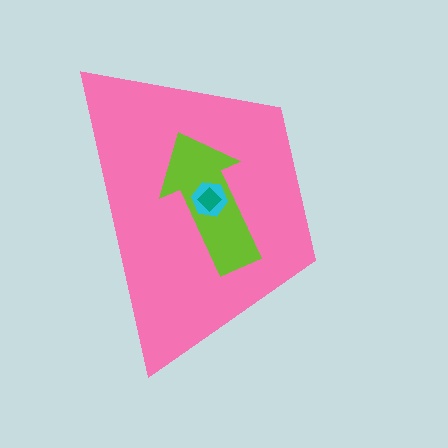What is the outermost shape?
The pink trapezoid.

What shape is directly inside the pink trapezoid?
The lime arrow.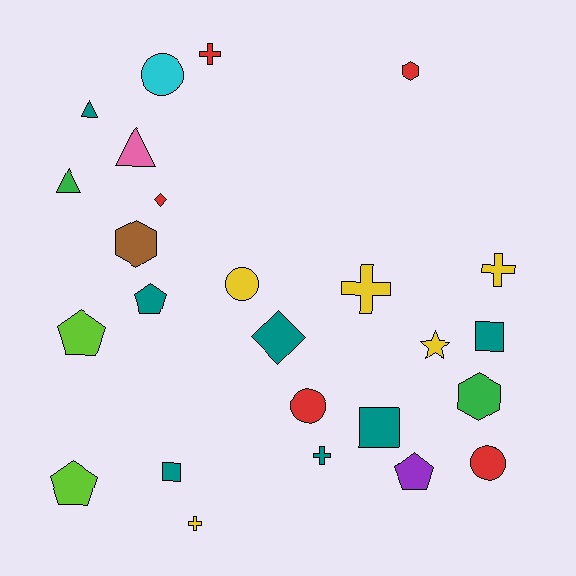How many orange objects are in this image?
There are no orange objects.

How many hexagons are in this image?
There are 3 hexagons.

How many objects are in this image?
There are 25 objects.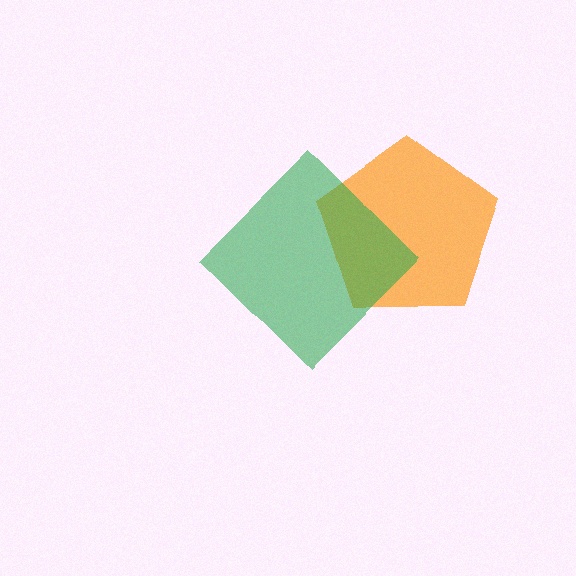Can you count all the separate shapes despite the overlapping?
Yes, there are 2 separate shapes.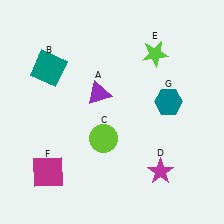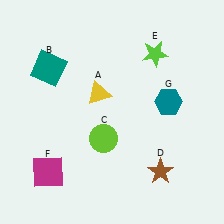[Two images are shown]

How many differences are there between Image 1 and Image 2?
There are 2 differences between the two images.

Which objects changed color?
A changed from purple to yellow. D changed from magenta to brown.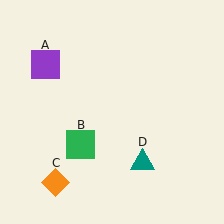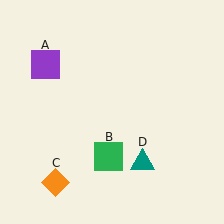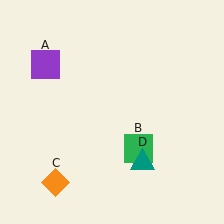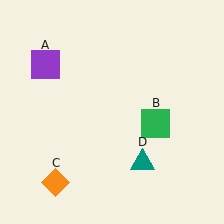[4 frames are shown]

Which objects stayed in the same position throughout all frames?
Purple square (object A) and orange diamond (object C) and teal triangle (object D) remained stationary.